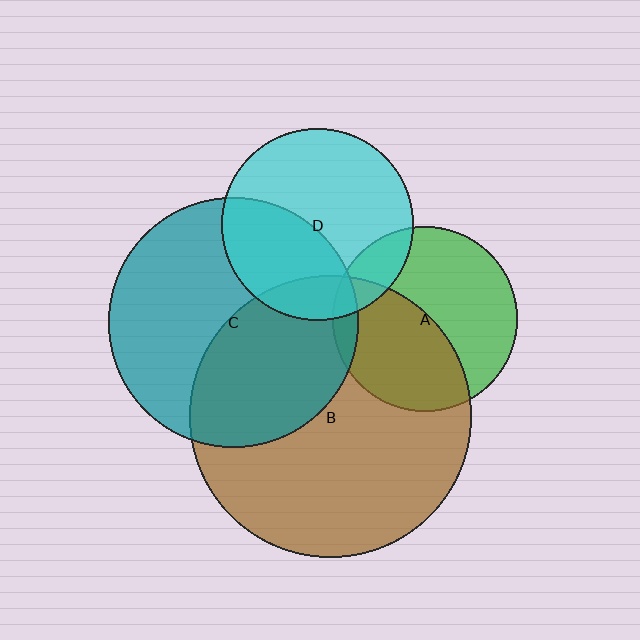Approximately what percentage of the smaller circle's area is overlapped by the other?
Approximately 15%.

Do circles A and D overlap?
Yes.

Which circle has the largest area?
Circle B (brown).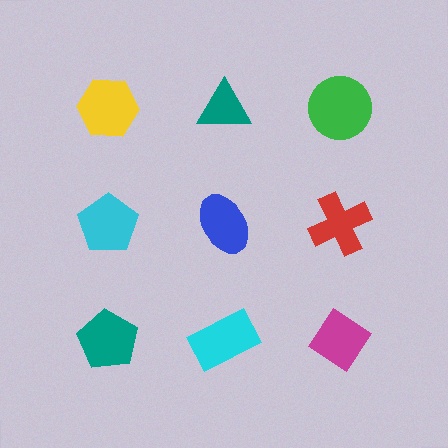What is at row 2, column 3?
A red cross.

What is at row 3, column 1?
A teal pentagon.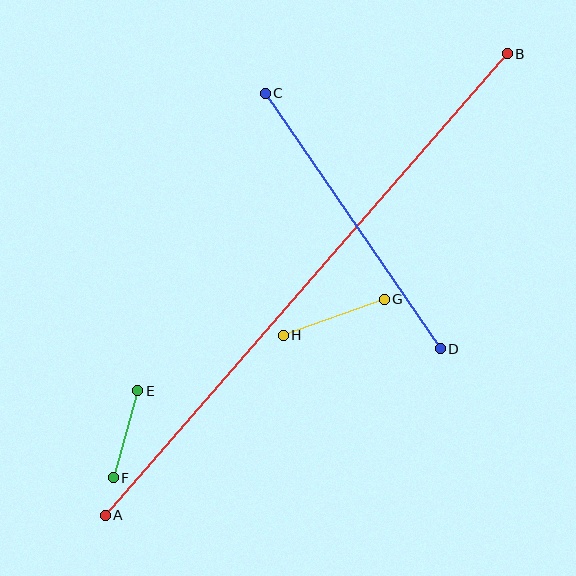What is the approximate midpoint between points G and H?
The midpoint is at approximately (334, 317) pixels.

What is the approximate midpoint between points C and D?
The midpoint is at approximately (353, 221) pixels.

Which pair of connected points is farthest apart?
Points A and B are farthest apart.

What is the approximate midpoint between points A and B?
The midpoint is at approximately (306, 284) pixels.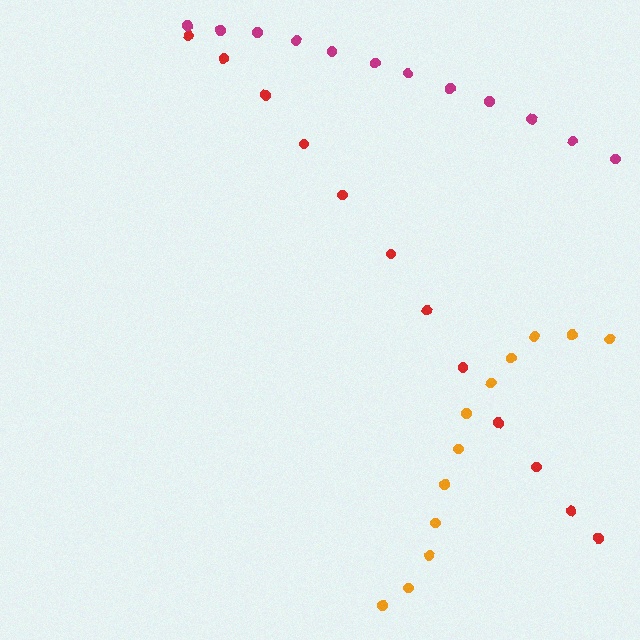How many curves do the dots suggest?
There are 3 distinct paths.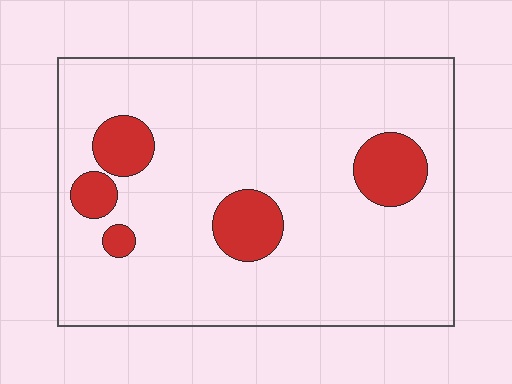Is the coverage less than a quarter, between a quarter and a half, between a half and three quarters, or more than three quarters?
Less than a quarter.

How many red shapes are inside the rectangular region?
5.